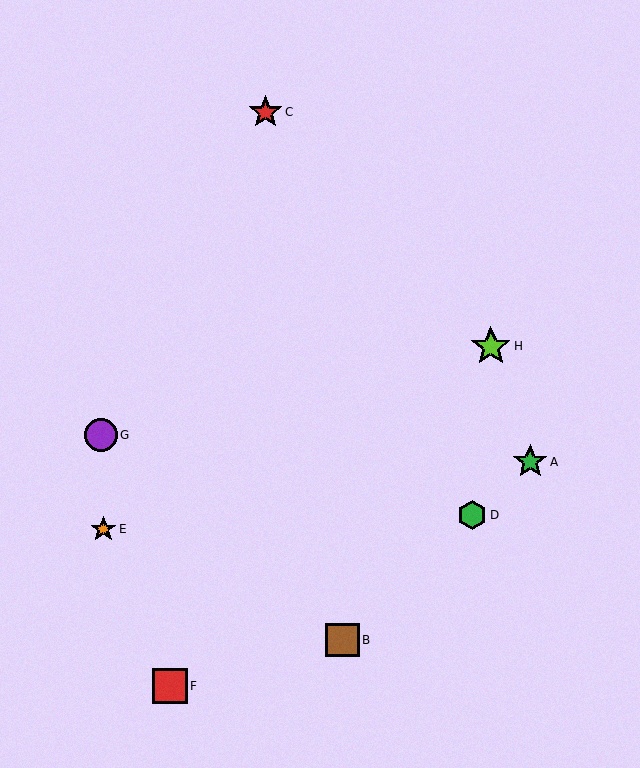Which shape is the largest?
The lime star (labeled H) is the largest.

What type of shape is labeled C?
Shape C is a red star.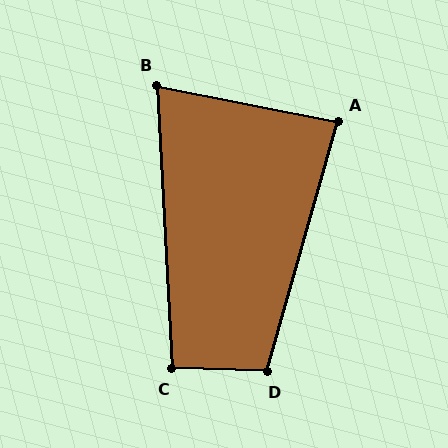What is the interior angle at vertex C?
Approximately 95 degrees (approximately right).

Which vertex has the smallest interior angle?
B, at approximately 76 degrees.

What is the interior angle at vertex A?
Approximately 85 degrees (approximately right).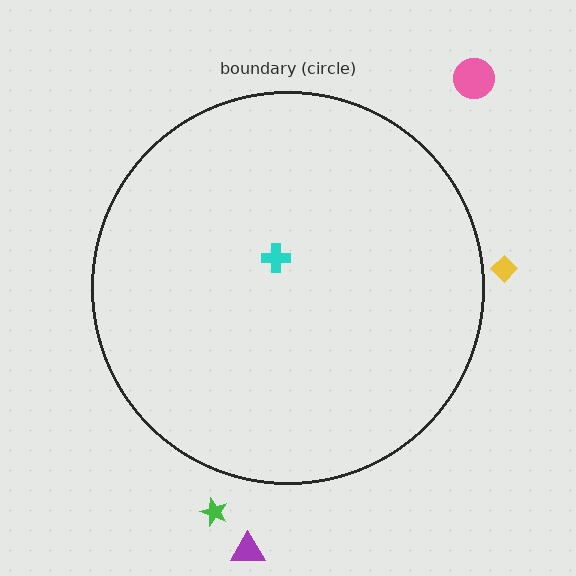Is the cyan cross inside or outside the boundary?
Inside.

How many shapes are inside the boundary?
1 inside, 4 outside.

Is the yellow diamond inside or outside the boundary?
Outside.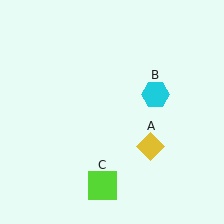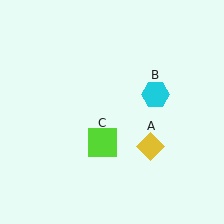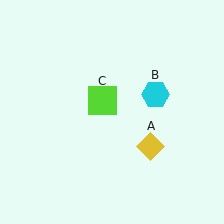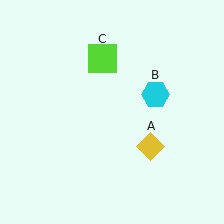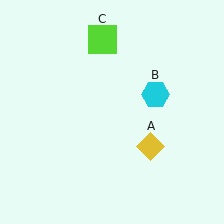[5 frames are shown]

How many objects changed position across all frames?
1 object changed position: lime square (object C).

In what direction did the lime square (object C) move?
The lime square (object C) moved up.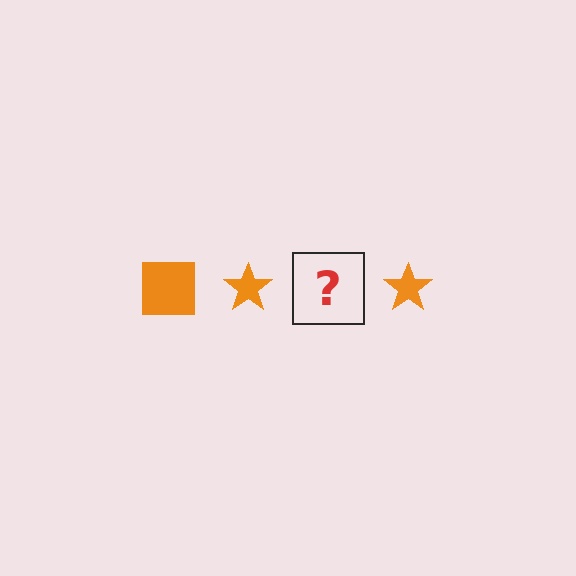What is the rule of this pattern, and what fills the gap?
The rule is that the pattern cycles through square, star shapes in orange. The gap should be filled with an orange square.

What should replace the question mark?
The question mark should be replaced with an orange square.